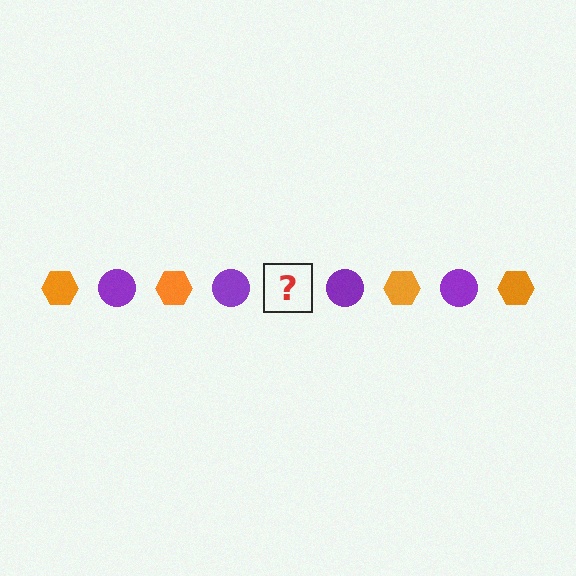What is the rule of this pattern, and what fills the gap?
The rule is that the pattern alternates between orange hexagon and purple circle. The gap should be filled with an orange hexagon.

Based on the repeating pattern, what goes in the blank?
The blank should be an orange hexagon.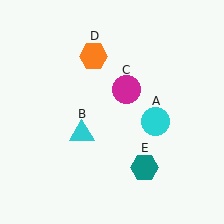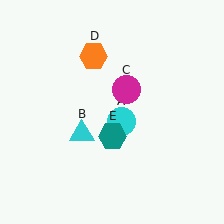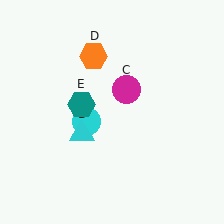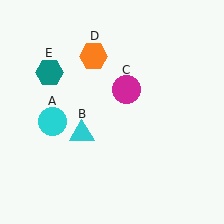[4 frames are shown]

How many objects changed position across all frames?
2 objects changed position: cyan circle (object A), teal hexagon (object E).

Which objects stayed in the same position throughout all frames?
Cyan triangle (object B) and magenta circle (object C) and orange hexagon (object D) remained stationary.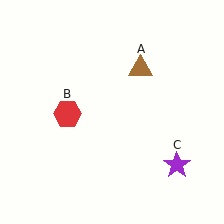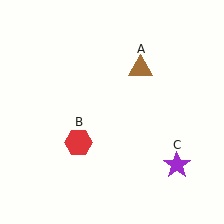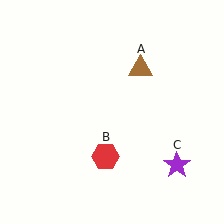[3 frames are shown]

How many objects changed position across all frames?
1 object changed position: red hexagon (object B).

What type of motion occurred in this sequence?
The red hexagon (object B) rotated counterclockwise around the center of the scene.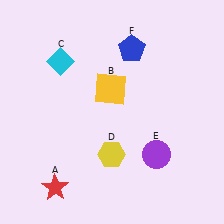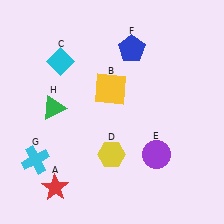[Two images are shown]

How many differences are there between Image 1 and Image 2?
There are 2 differences between the two images.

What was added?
A cyan cross (G), a green triangle (H) were added in Image 2.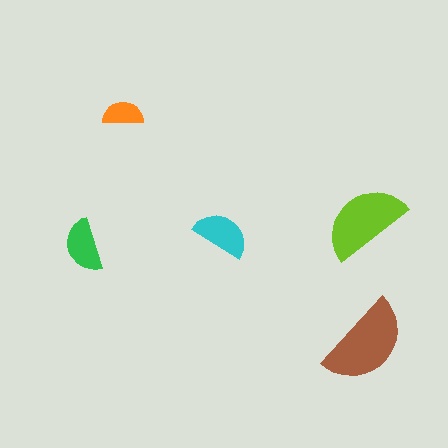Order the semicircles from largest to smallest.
the brown one, the lime one, the cyan one, the green one, the orange one.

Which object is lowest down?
The brown semicircle is bottommost.